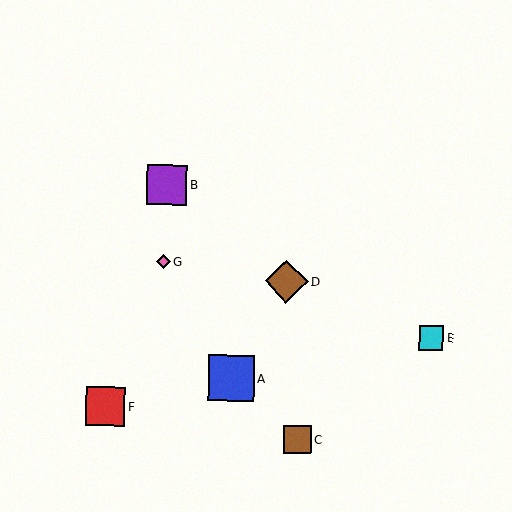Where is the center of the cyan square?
The center of the cyan square is at (431, 338).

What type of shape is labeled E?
Shape E is a cyan square.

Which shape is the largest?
The blue square (labeled A) is the largest.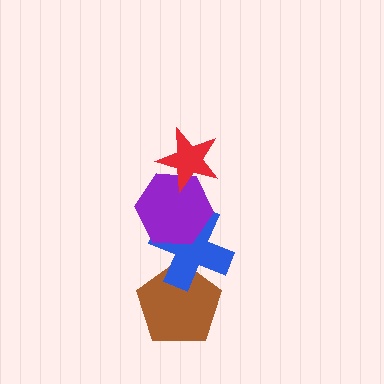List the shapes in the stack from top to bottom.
From top to bottom: the red star, the purple hexagon, the blue cross, the brown pentagon.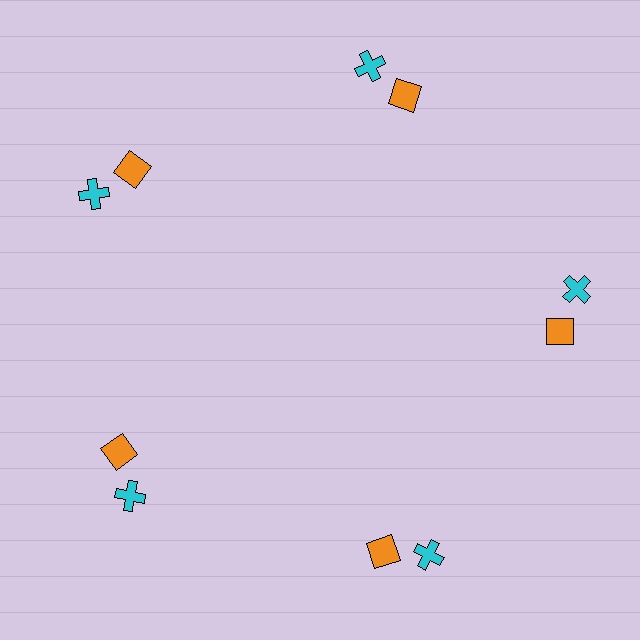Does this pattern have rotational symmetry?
Yes, this pattern has 5-fold rotational symmetry. It looks the same after rotating 72 degrees around the center.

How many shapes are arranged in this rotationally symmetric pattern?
There are 10 shapes, arranged in 5 groups of 2.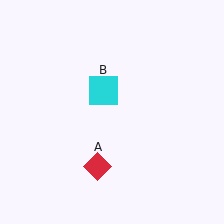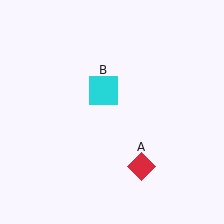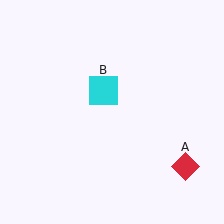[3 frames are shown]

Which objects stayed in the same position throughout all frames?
Cyan square (object B) remained stationary.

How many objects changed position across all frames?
1 object changed position: red diamond (object A).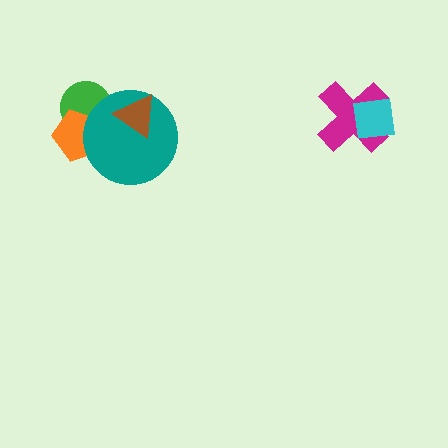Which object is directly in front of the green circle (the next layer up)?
The orange pentagon is directly in front of the green circle.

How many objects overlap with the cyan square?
1 object overlaps with the cyan square.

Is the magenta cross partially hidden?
Yes, it is partially covered by another shape.